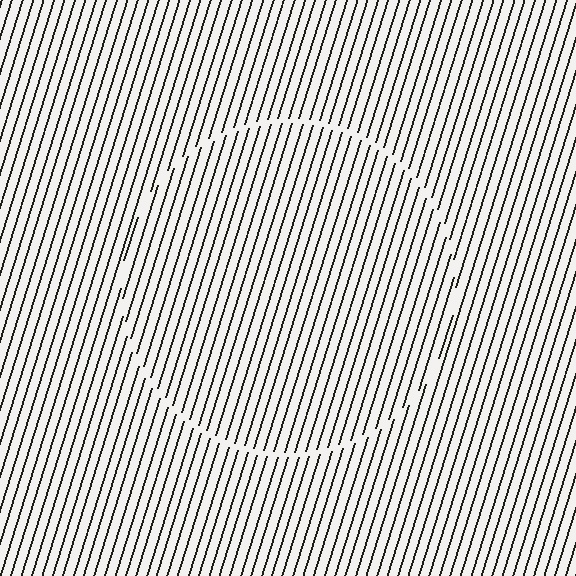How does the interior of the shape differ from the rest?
The interior of the shape contains the same grating, shifted by half a period — the contour is defined by the phase discontinuity where line-ends from the inner and outer gratings abut.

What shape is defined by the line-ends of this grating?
An illusory circle. The interior of the shape contains the same grating, shifted by half a period — the contour is defined by the phase discontinuity where line-ends from the inner and outer gratings abut.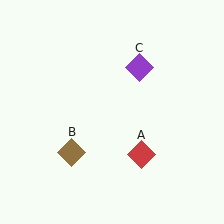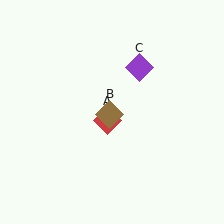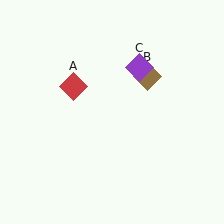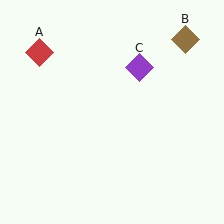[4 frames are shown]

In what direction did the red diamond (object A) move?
The red diamond (object A) moved up and to the left.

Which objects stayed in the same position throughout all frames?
Purple diamond (object C) remained stationary.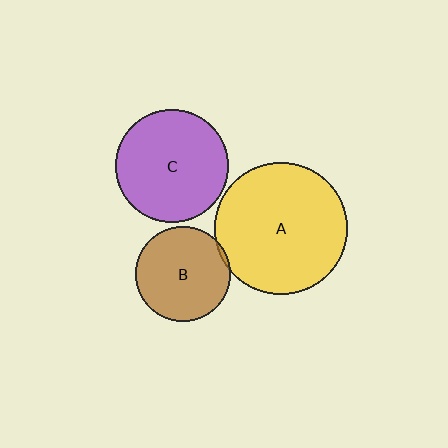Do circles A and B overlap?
Yes.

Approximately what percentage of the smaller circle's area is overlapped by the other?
Approximately 5%.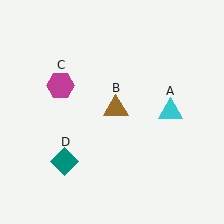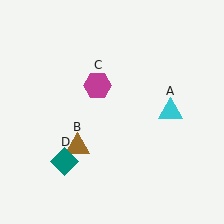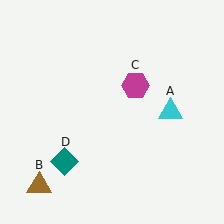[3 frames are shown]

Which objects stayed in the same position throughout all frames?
Cyan triangle (object A) and teal diamond (object D) remained stationary.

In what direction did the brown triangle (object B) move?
The brown triangle (object B) moved down and to the left.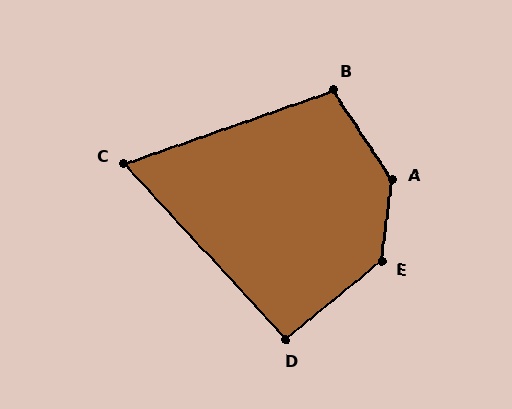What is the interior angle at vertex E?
Approximately 136 degrees (obtuse).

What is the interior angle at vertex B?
Approximately 104 degrees (obtuse).